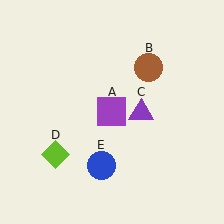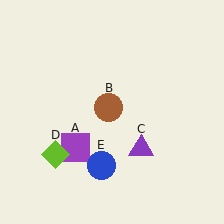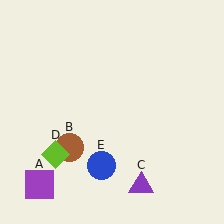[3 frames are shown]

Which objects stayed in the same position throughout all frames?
Lime diamond (object D) and blue circle (object E) remained stationary.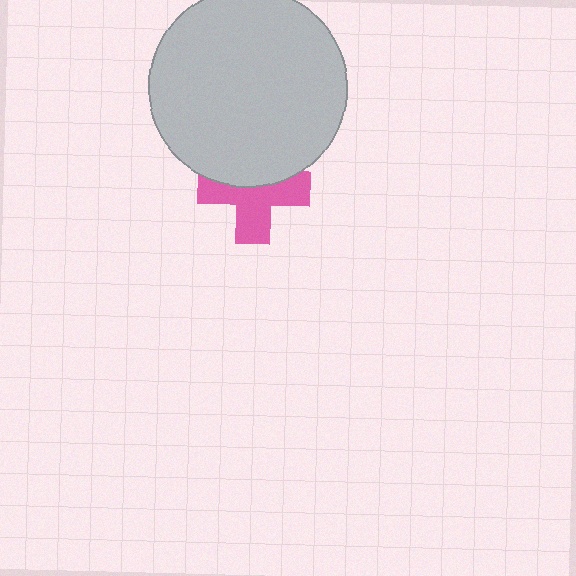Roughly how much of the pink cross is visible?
About half of it is visible (roughly 59%).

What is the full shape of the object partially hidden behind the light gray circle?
The partially hidden object is a pink cross.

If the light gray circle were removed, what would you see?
You would see the complete pink cross.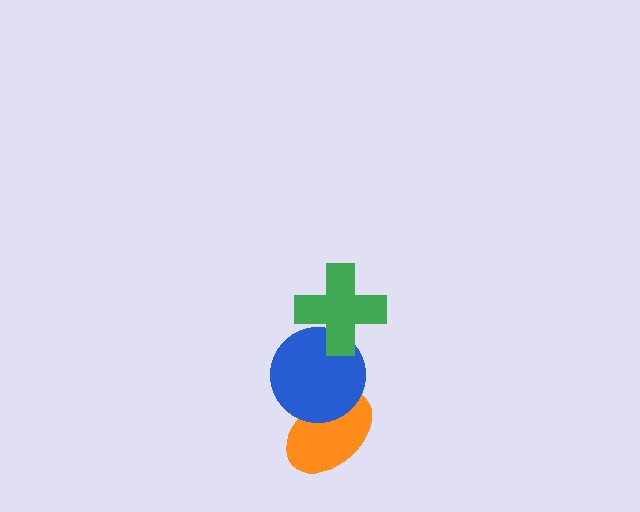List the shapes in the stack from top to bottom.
From top to bottom: the green cross, the blue circle, the orange ellipse.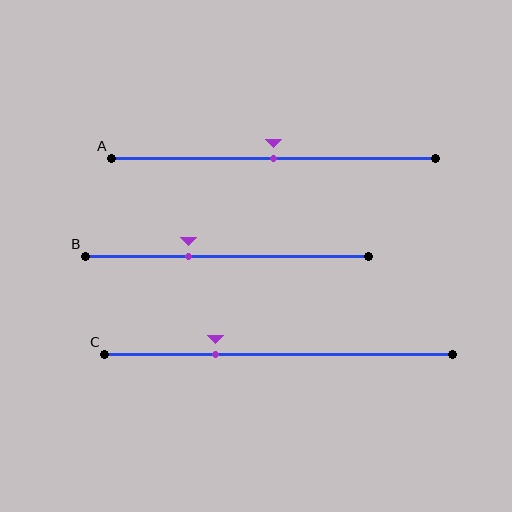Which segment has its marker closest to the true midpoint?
Segment A has its marker closest to the true midpoint.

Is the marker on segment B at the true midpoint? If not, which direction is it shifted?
No, the marker on segment B is shifted to the left by about 14% of the segment length.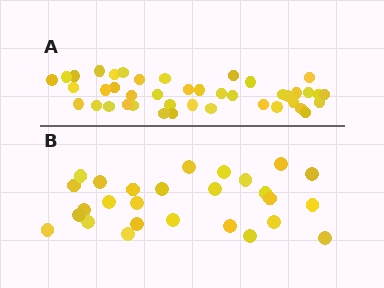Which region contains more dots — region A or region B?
Region A (the top region) has more dots.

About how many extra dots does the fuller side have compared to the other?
Region A has approximately 15 more dots than region B.